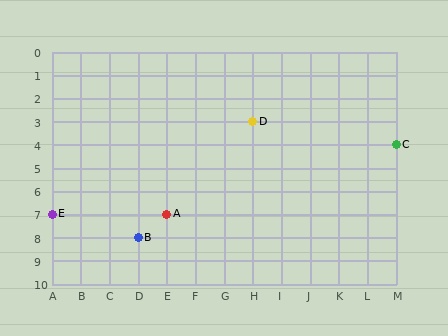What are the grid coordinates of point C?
Point C is at grid coordinates (M, 4).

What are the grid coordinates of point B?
Point B is at grid coordinates (D, 8).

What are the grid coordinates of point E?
Point E is at grid coordinates (A, 7).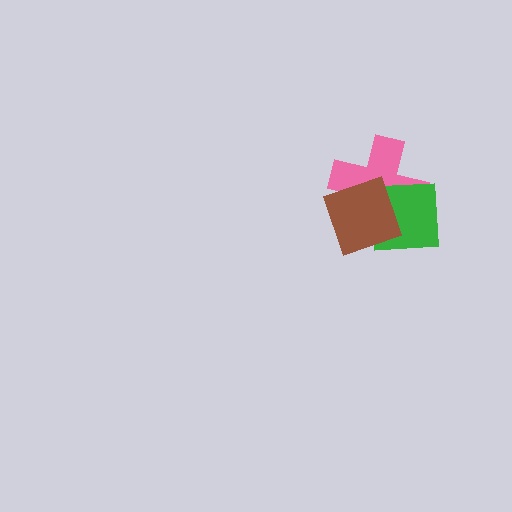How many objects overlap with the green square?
2 objects overlap with the green square.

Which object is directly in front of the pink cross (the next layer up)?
The green square is directly in front of the pink cross.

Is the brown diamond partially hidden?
No, no other shape covers it.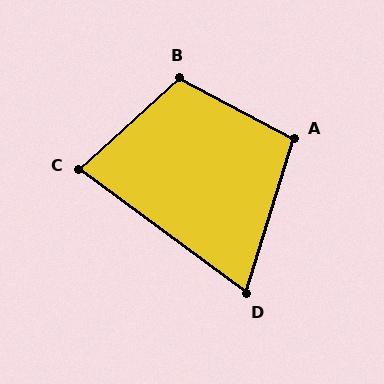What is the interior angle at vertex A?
Approximately 101 degrees (obtuse).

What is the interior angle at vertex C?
Approximately 79 degrees (acute).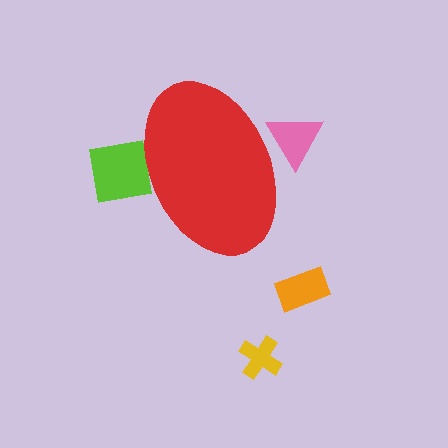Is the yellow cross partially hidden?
No, the yellow cross is fully visible.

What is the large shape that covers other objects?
A red ellipse.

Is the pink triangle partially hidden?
Yes, the pink triangle is partially hidden behind the red ellipse.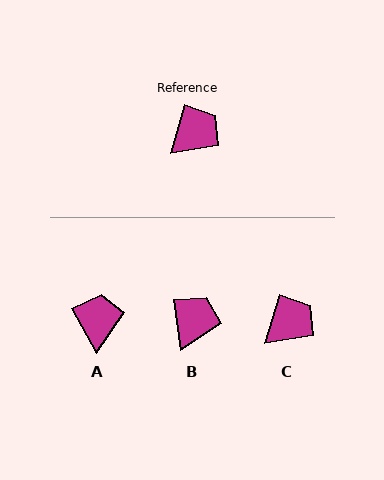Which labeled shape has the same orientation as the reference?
C.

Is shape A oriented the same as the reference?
No, it is off by about 46 degrees.